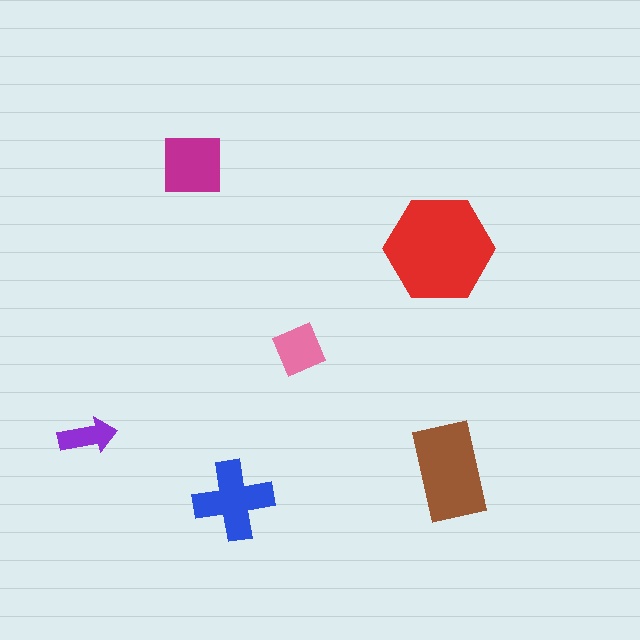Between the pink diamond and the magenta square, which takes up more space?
The magenta square.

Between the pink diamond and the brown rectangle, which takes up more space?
The brown rectangle.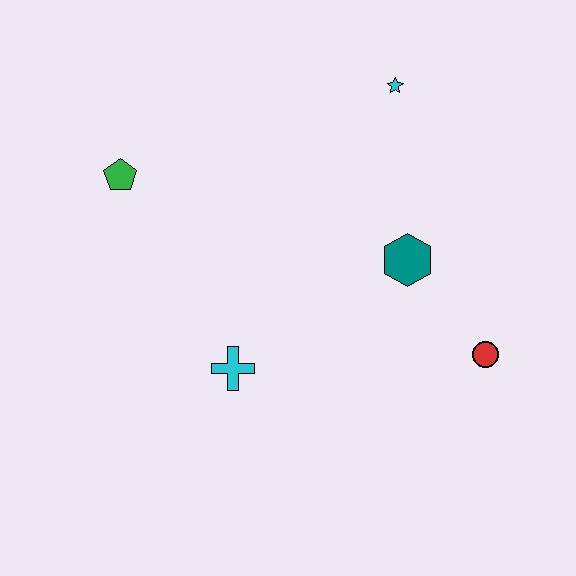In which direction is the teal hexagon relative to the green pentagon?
The teal hexagon is to the right of the green pentagon.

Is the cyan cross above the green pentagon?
No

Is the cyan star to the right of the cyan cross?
Yes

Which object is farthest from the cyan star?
The cyan cross is farthest from the cyan star.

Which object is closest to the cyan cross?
The teal hexagon is closest to the cyan cross.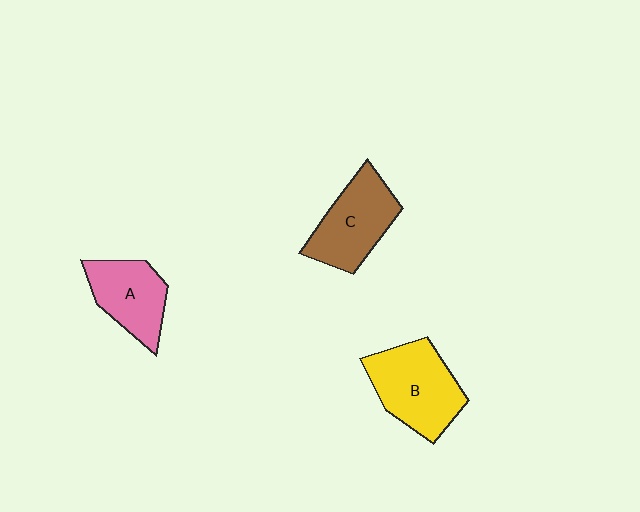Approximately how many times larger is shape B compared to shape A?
Approximately 1.3 times.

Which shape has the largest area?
Shape B (yellow).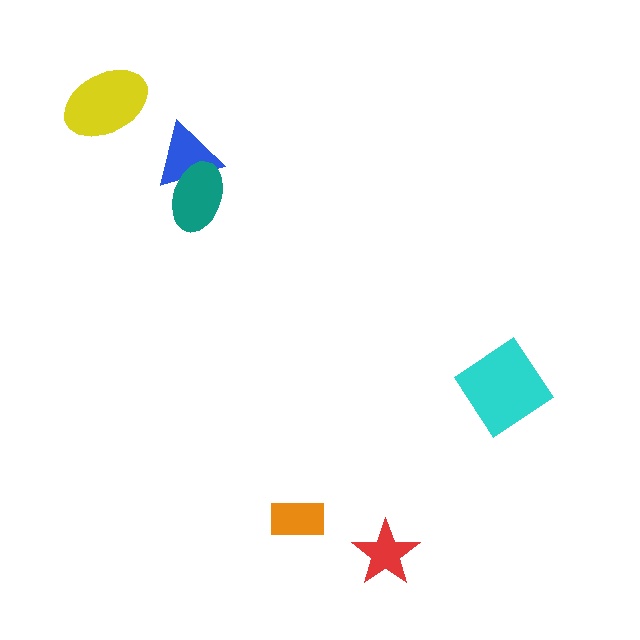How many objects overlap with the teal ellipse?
1 object overlaps with the teal ellipse.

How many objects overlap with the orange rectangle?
0 objects overlap with the orange rectangle.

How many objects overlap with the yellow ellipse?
0 objects overlap with the yellow ellipse.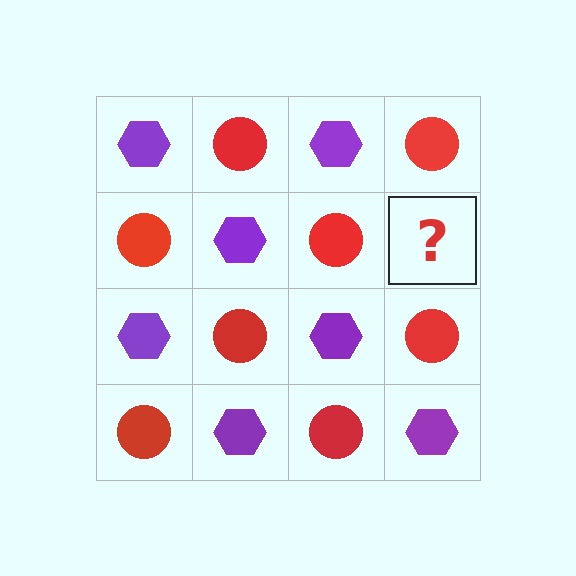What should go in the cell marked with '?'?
The missing cell should contain a purple hexagon.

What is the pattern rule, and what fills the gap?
The rule is that it alternates purple hexagon and red circle in a checkerboard pattern. The gap should be filled with a purple hexagon.